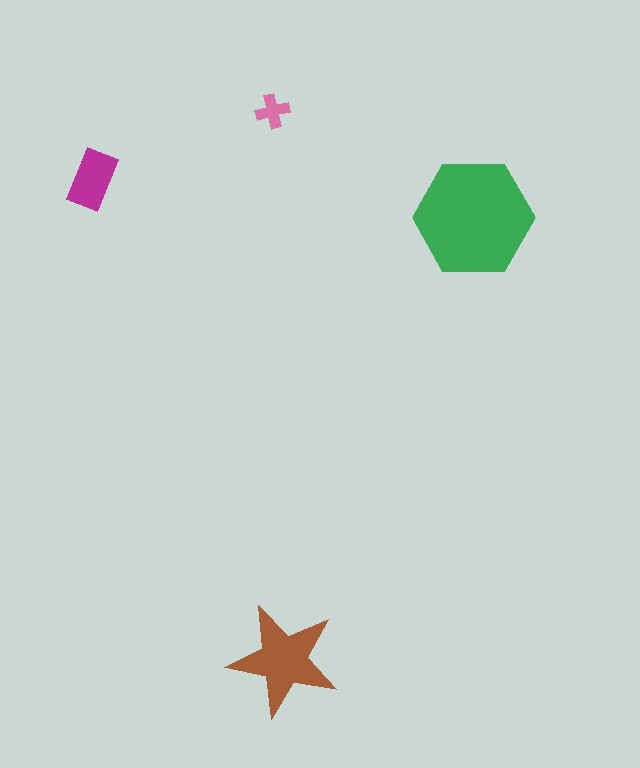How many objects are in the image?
There are 4 objects in the image.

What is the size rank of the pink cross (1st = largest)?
4th.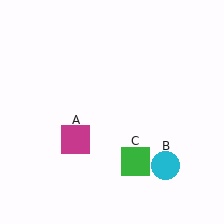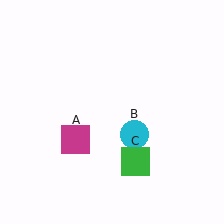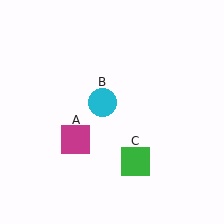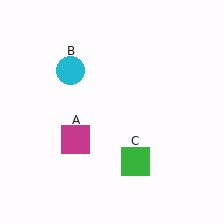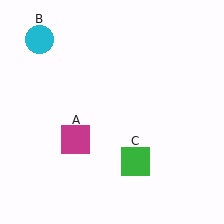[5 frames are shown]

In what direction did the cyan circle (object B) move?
The cyan circle (object B) moved up and to the left.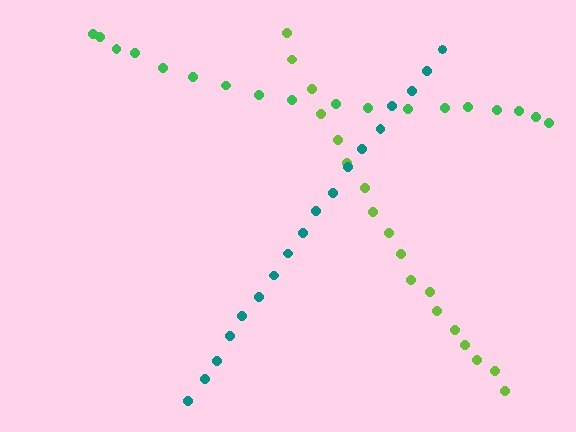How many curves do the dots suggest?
There are 3 distinct paths.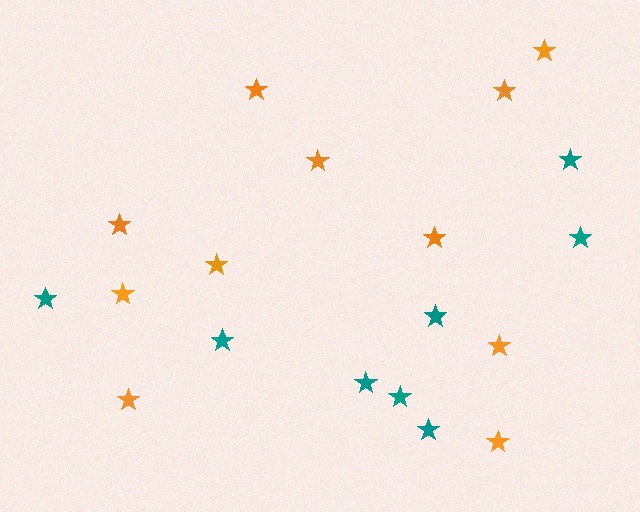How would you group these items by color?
There are 2 groups: one group of teal stars (8) and one group of orange stars (11).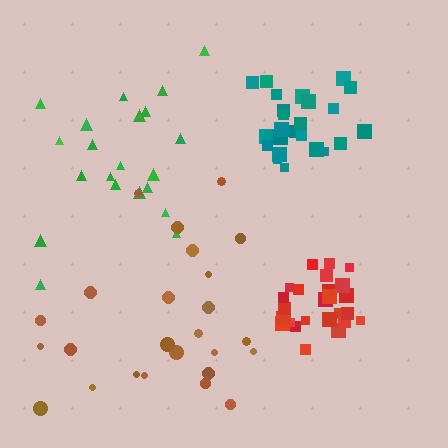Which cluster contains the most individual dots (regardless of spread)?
Red (26).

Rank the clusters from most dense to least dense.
red, teal, green, brown.